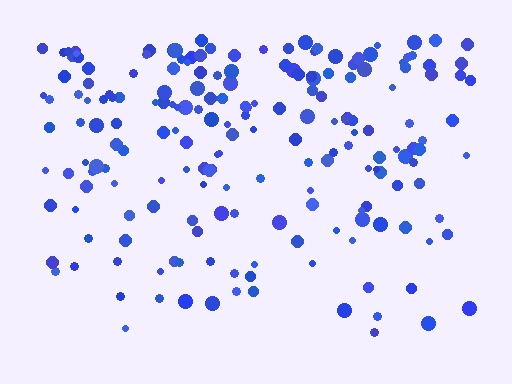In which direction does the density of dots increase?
From bottom to top, with the top side densest.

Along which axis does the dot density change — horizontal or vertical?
Vertical.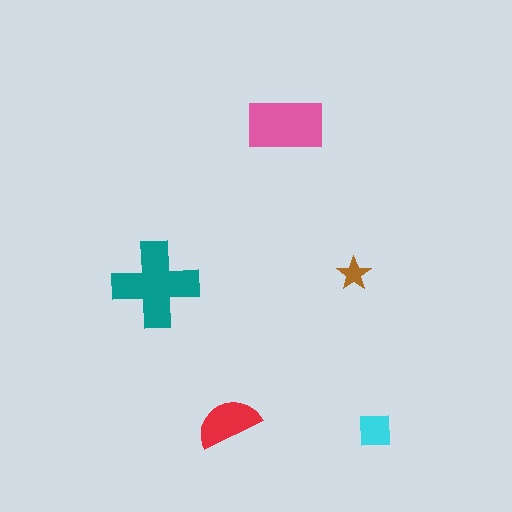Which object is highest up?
The pink rectangle is topmost.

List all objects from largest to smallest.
The teal cross, the pink rectangle, the red semicircle, the cyan square, the brown star.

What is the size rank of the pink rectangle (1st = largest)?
2nd.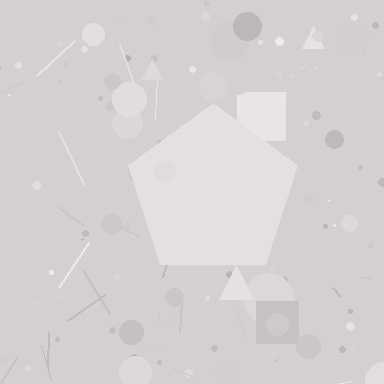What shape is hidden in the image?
A pentagon is hidden in the image.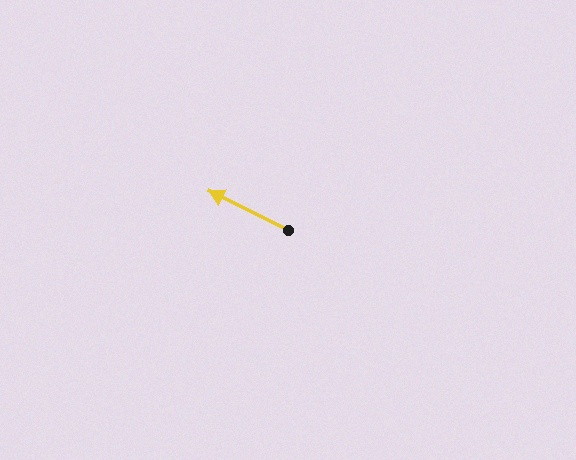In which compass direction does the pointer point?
Northwest.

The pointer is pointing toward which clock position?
Roughly 10 o'clock.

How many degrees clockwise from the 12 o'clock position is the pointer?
Approximately 296 degrees.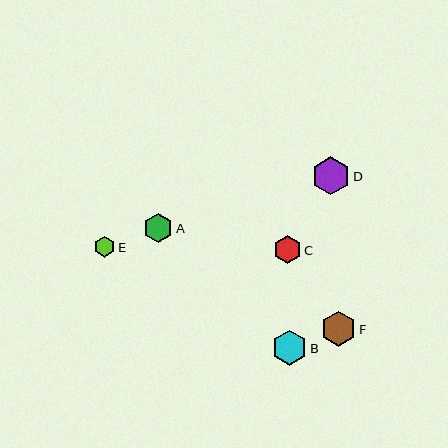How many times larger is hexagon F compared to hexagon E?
Hexagon F is approximately 1.7 times the size of hexagon E.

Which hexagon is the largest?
Hexagon D is the largest with a size of approximately 38 pixels.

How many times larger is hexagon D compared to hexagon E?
Hexagon D is approximately 1.8 times the size of hexagon E.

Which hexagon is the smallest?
Hexagon E is the smallest with a size of approximately 21 pixels.